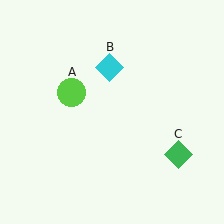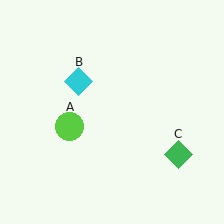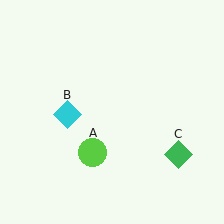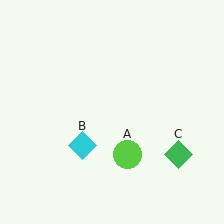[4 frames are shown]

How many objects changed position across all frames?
2 objects changed position: lime circle (object A), cyan diamond (object B).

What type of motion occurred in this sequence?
The lime circle (object A), cyan diamond (object B) rotated counterclockwise around the center of the scene.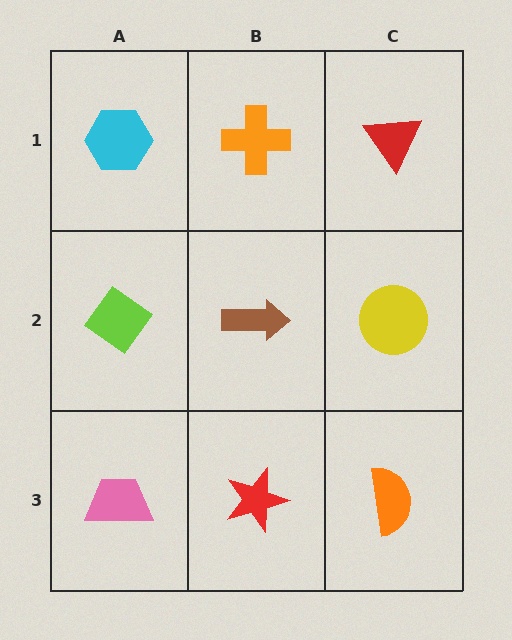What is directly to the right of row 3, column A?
A red star.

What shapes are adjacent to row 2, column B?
An orange cross (row 1, column B), a red star (row 3, column B), a lime diamond (row 2, column A), a yellow circle (row 2, column C).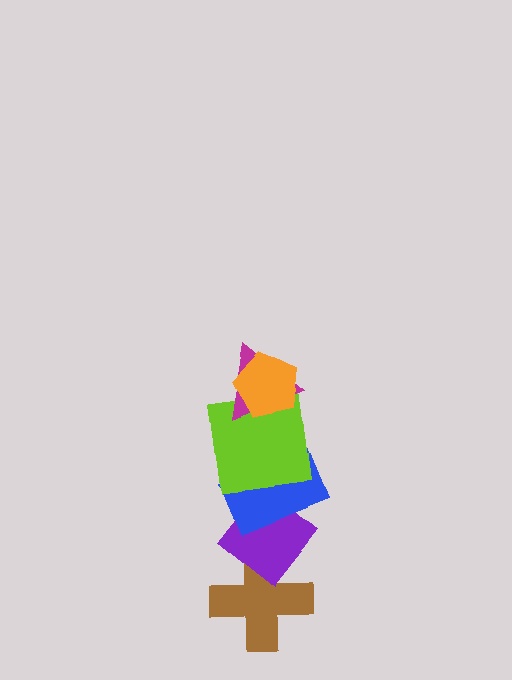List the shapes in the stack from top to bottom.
From top to bottom: the orange pentagon, the magenta triangle, the lime square, the blue rectangle, the purple diamond, the brown cross.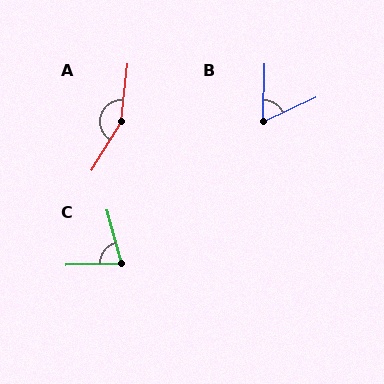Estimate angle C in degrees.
Approximately 76 degrees.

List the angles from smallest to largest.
B (63°), C (76°), A (155°).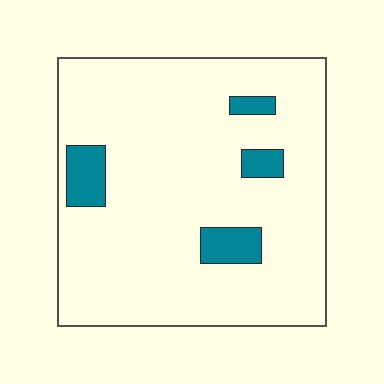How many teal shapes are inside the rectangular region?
4.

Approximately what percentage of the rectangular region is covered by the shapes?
Approximately 10%.